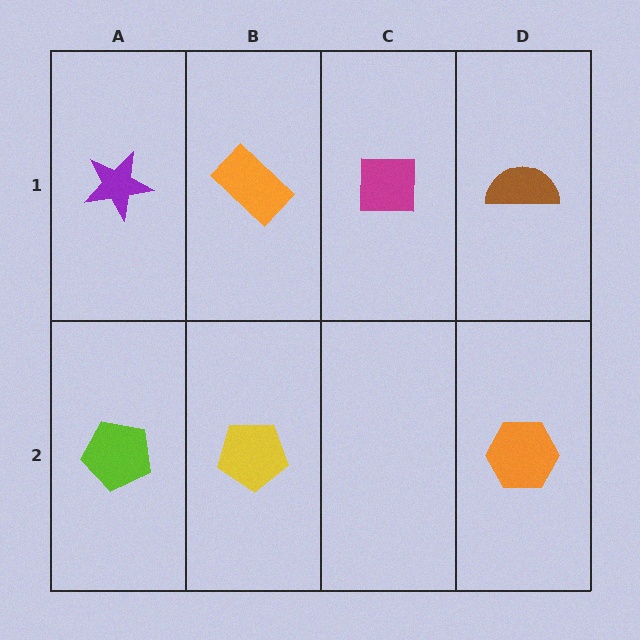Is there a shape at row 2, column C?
No, that cell is empty.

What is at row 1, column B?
An orange rectangle.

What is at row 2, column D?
An orange hexagon.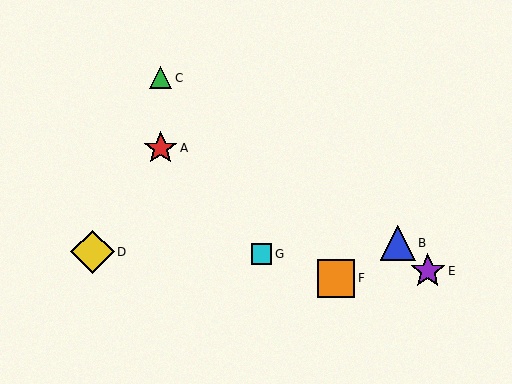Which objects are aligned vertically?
Objects A, C are aligned vertically.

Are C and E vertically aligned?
No, C is at x≈161 and E is at x≈428.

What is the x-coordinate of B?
Object B is at x≈398.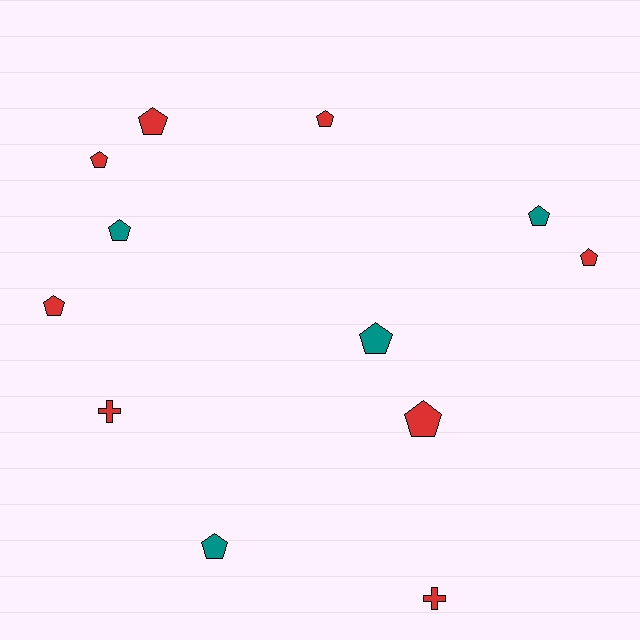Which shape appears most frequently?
Pentagon, with 10 objects.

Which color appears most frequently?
Red, with 8 objects.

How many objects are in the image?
There are 12 objects.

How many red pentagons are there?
There are 6 red pentagons.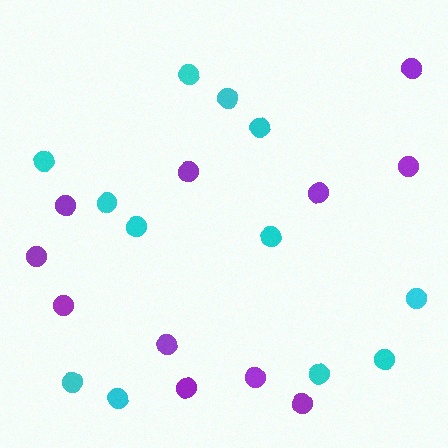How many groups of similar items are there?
There are 2 groups: one group of purple circles (11) and one group of cyan circles (12).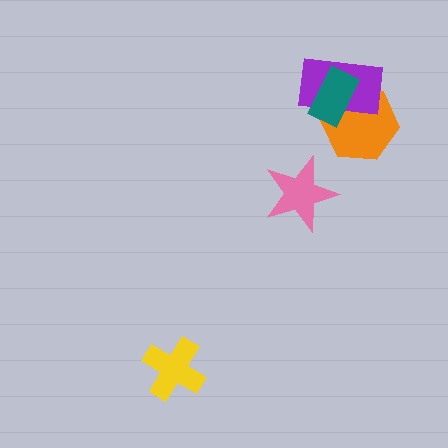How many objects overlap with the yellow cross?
0 objects overlap with the yellow cross.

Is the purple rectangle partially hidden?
Yes, it is partially covered by another shape.